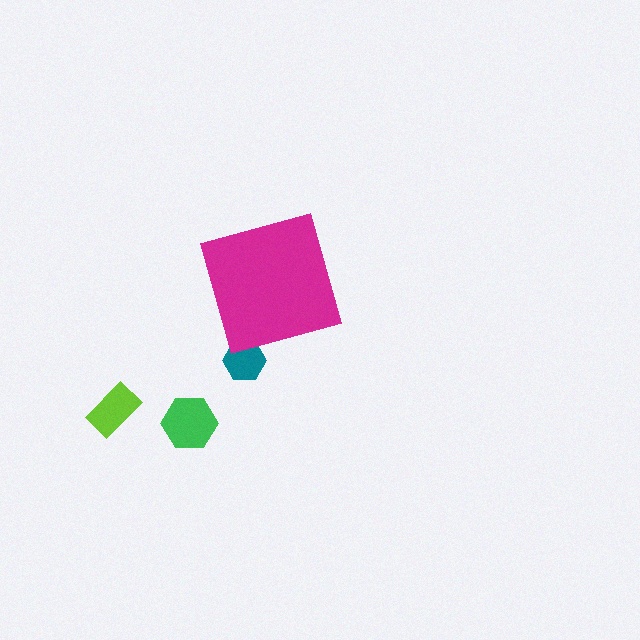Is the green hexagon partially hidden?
No, the green hexagon is fully visible.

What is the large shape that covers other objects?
A magenta diamond.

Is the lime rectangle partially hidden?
No, the lime rectangle is fully visible.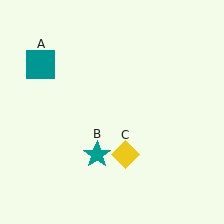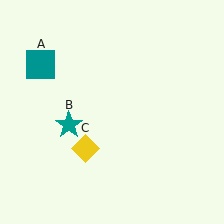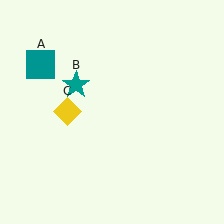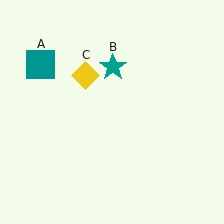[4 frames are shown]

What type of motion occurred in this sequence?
The teal star (object B), yellow diamond (object C) rotated clockwise around the center of the scene.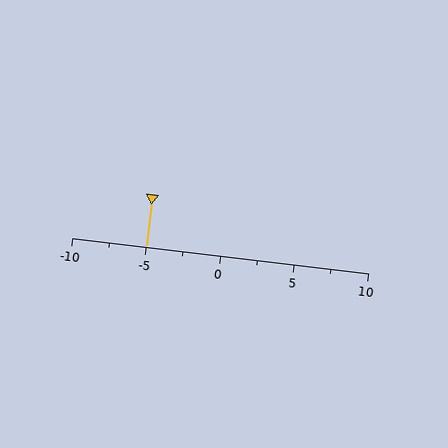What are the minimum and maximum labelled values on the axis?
The axis runs from -10 to 10.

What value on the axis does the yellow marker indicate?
The marker indicates approximately -5.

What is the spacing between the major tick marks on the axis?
The major ticks are spaced 5 apart.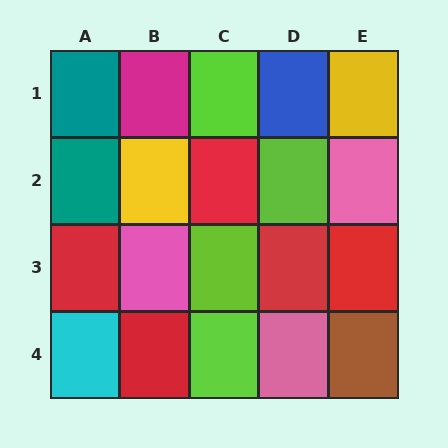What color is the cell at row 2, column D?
Lime.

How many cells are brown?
1 cell is brown.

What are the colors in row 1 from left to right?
Teal, magenta, lime, blue, yellow.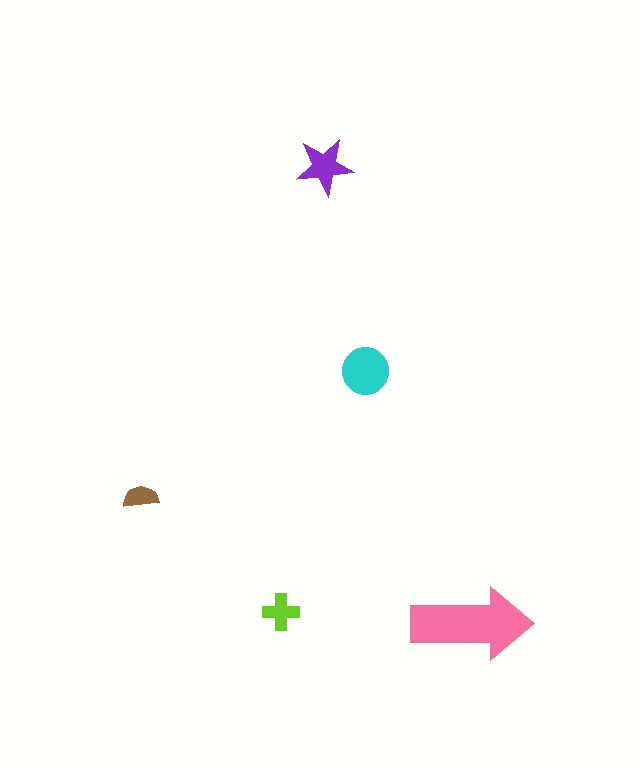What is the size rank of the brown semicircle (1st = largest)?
5th.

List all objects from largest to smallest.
The pink arrow, the cyan circle, the purple star, the lime cross, the brown semicircle.